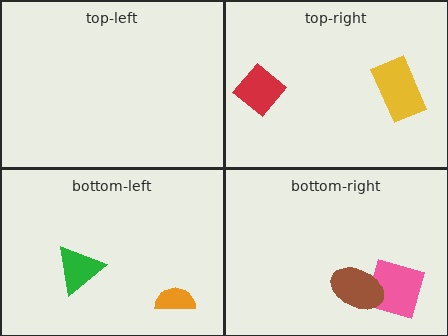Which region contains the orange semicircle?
The bottom-left region.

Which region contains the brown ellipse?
The bottom-right region.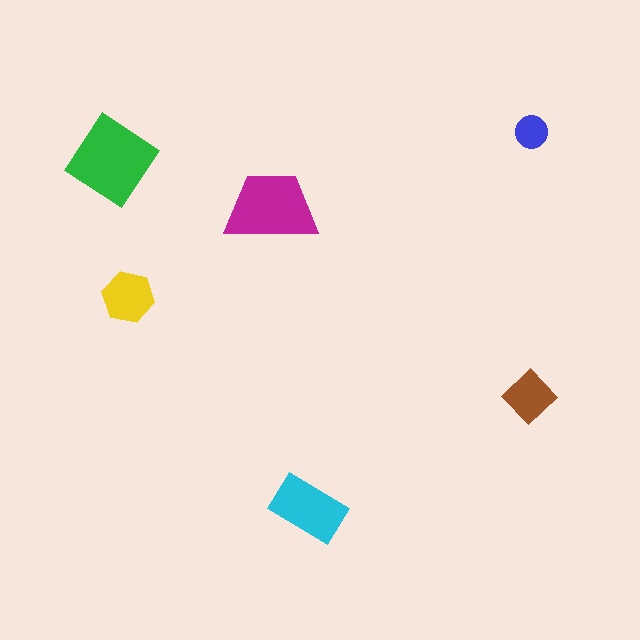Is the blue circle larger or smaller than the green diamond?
Smaller.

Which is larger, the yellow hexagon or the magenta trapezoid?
The magenta trapezoid.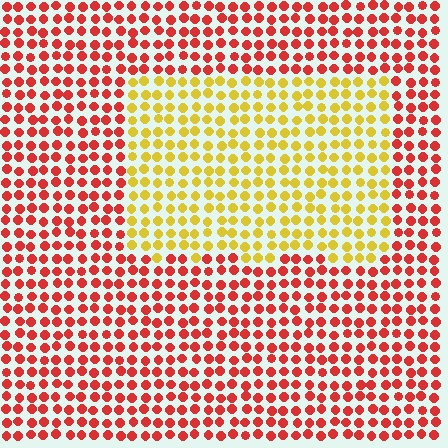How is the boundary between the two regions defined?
The boundary is defined purely by a slight shift in hue (about 54 degrees). Spacing, size, and orientation are identical on both sides.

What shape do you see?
I see a rectangle.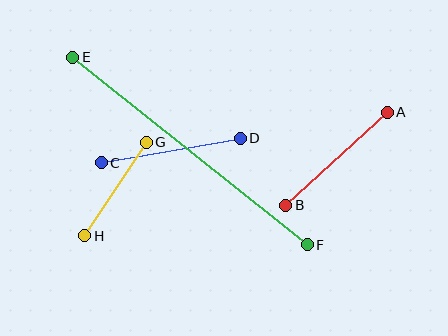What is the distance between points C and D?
The distance is approximately 141 pixels.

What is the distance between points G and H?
The distance is approximately 112 pixels.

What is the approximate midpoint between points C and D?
The midpoint is at approximately (171, 151) pixels.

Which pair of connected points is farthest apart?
Points E and F are farthest apart.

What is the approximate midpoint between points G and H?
The midpoint is at approximately (115, 189) pixels.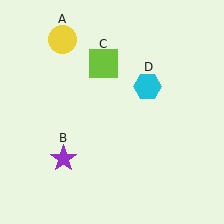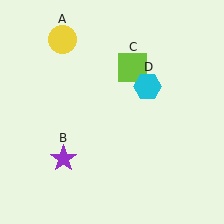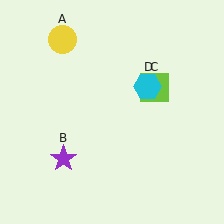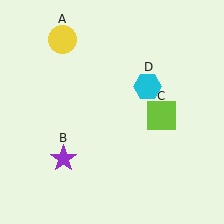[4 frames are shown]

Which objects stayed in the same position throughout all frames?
Yellow circle (object A) and purple star (object B) and cyan hexagon (object D) remained stationary.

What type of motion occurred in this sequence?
The lime square (object C) rotated clockwise around the center of the scene.